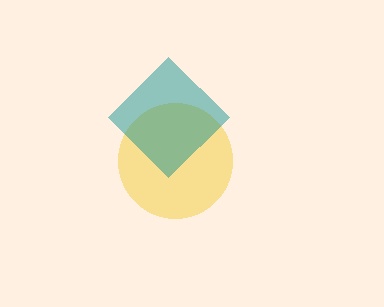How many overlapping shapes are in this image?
There are 2 overlapping shapes in the image.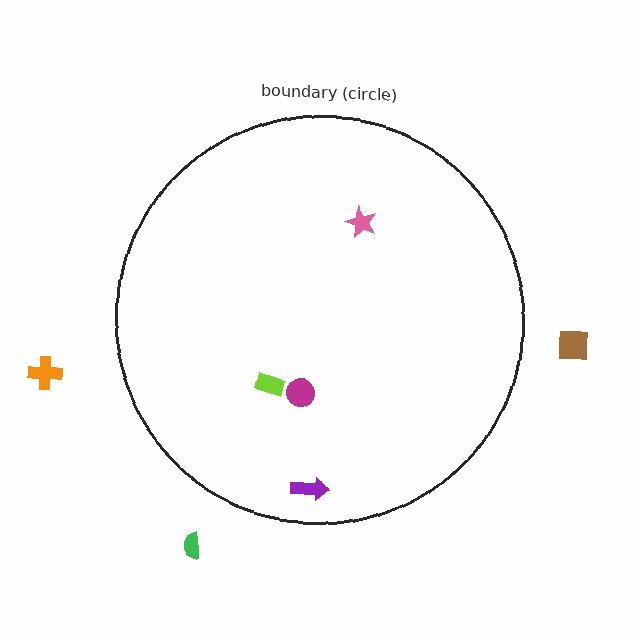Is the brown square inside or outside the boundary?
Outside.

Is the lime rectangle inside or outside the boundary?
Inside.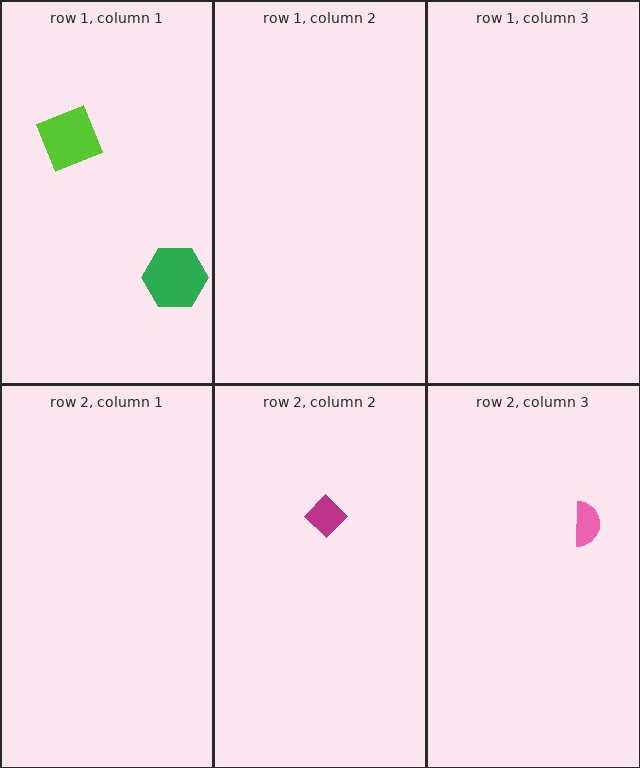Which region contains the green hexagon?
The row 1, column 1 region.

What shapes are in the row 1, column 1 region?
The green hexagon, the lime square.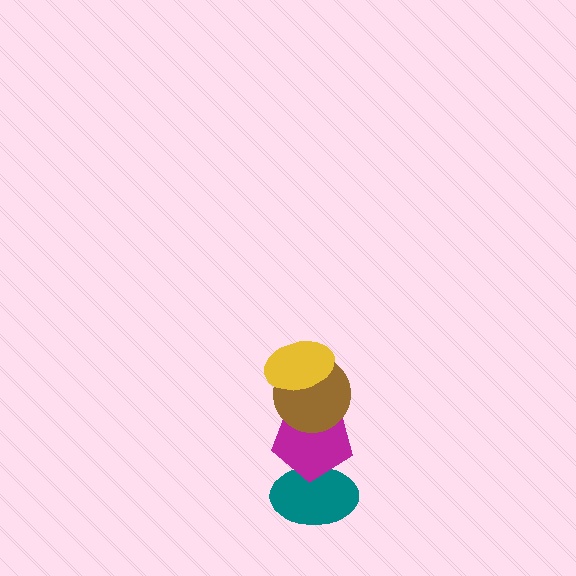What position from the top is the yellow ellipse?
The yellow ellipse is 1st from the top.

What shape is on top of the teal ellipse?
The magenta pentagon is on top of the teal ellipse.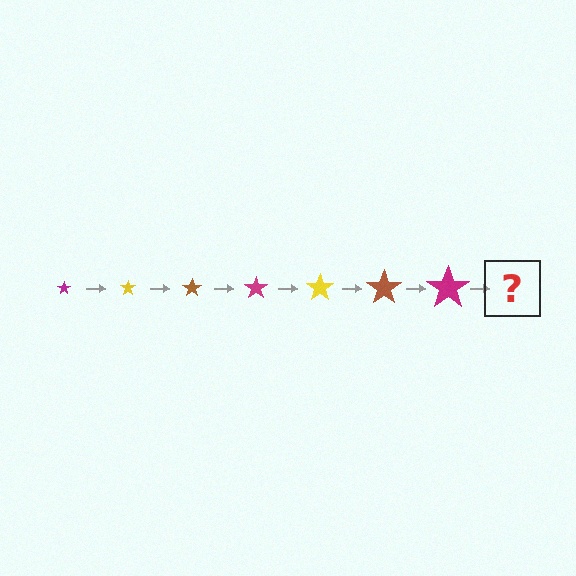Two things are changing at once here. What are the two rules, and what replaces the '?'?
The two rules are that the star grows larger each step and the color cycles through magenta, yellow, and brown. The '?' should be a yellow star, larger than the previous one.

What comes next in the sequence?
The next element should be a yellow star, larger than the previous one.